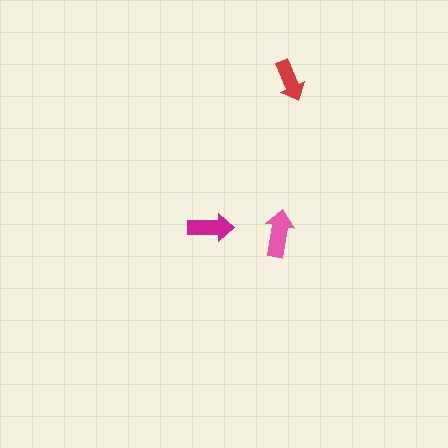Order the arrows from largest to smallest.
the pink one, the magenta one, the red one.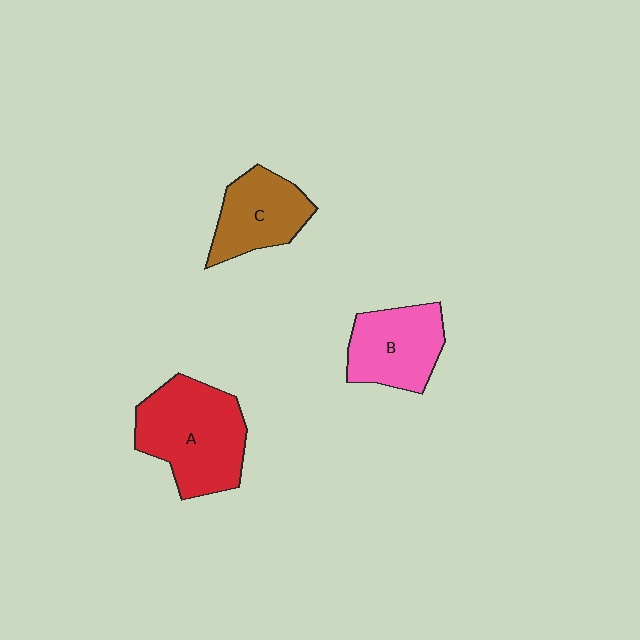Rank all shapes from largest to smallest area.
From largest to smallest: A (red), B (pink), C (brown).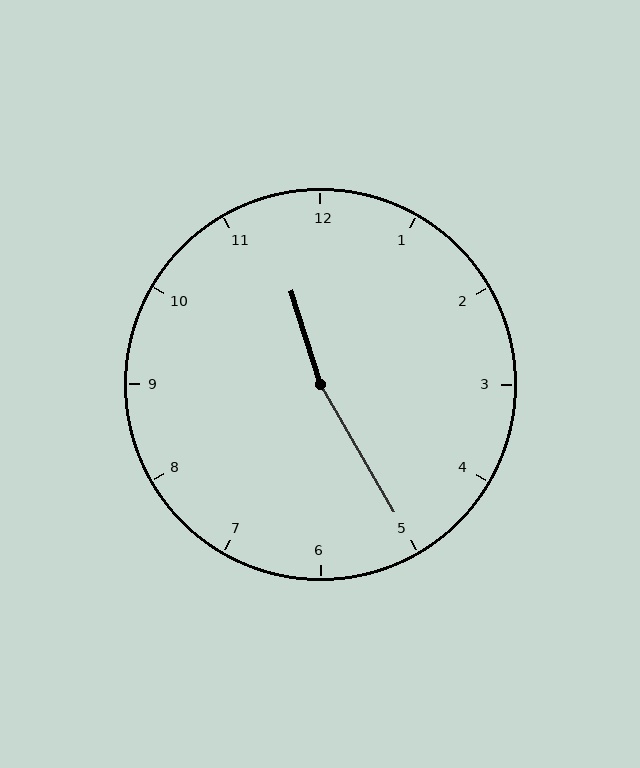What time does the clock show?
11:25.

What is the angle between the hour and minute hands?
Approximately 168 degrees.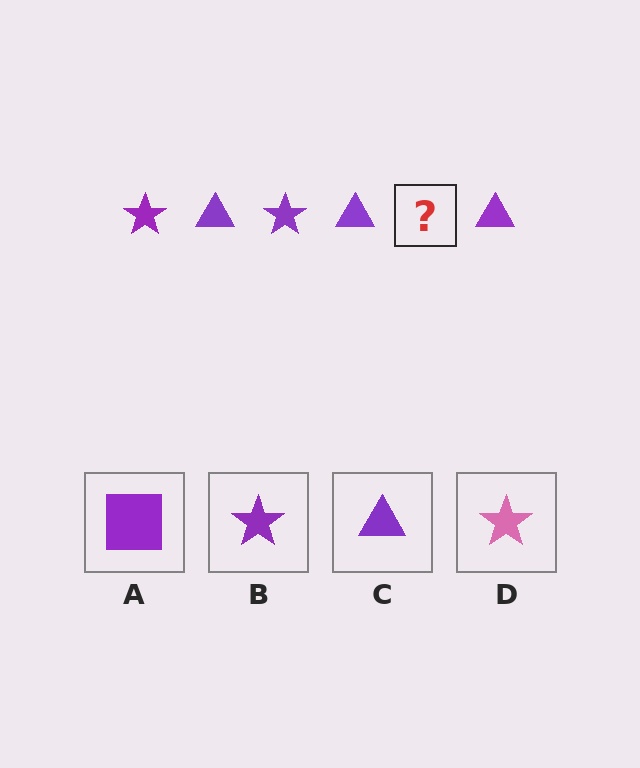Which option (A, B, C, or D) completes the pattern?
B.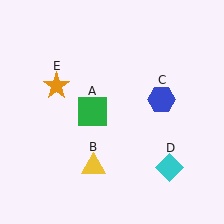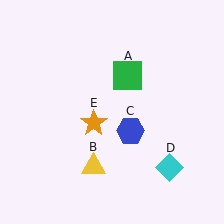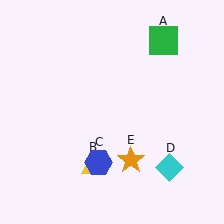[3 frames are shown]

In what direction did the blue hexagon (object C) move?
The blue hexagon (object C) moved down and to the left.